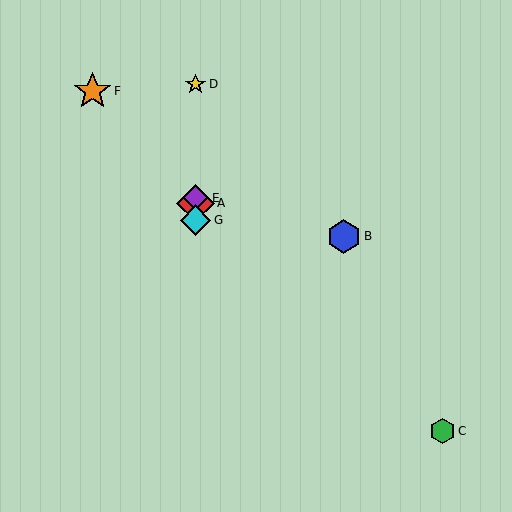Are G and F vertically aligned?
No, G is at x≈195 and F is at x≈93.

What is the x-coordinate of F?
Object F is at x≈93.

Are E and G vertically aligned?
Yes, both are at x≈195.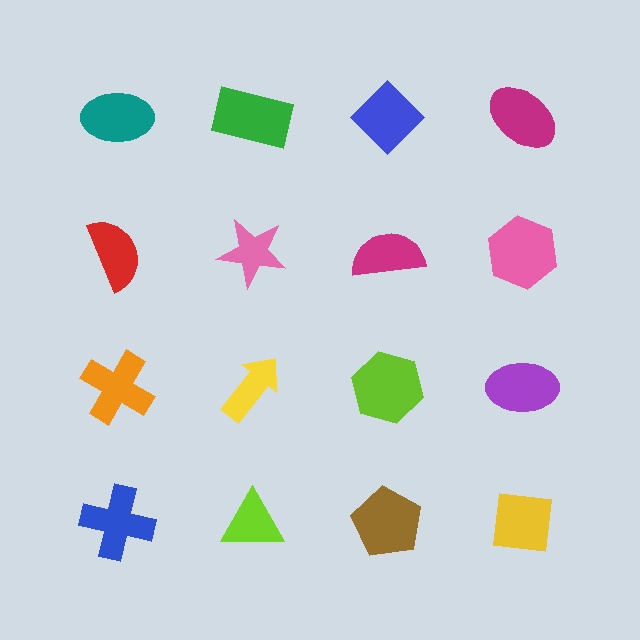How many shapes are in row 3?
4 shapes.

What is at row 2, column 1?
A red semicircle.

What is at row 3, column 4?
A purple ellipse.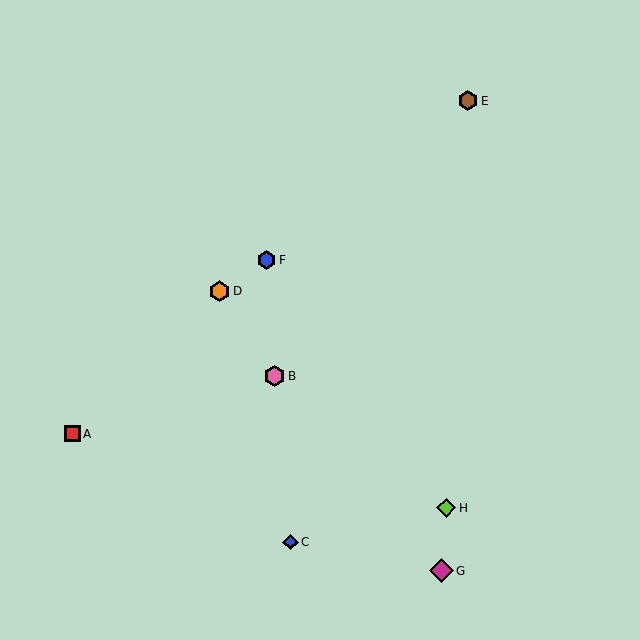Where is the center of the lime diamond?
The center of the lime diamond is at (446, 508).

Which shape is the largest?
The magenta diamond (labeled G) is the largest.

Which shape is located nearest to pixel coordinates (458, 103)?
The brown hexagon (labeled E) at (468, 101) is nearest to that location.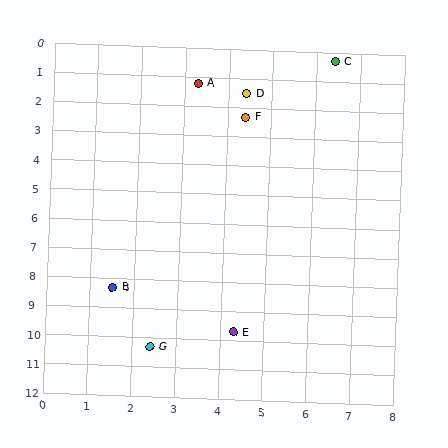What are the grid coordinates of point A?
Point A is at approximately (3.3, 1.2).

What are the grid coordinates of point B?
Point B is at approximately (1.5, 8.3).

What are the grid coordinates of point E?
Point E is at approximately (4.3, 9.7).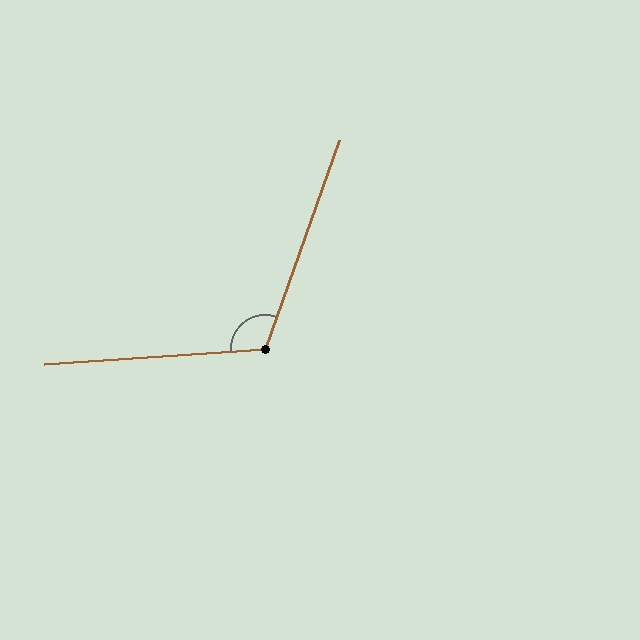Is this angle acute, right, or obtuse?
It is obtuse.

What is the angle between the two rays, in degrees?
Approximately 114 degrees.